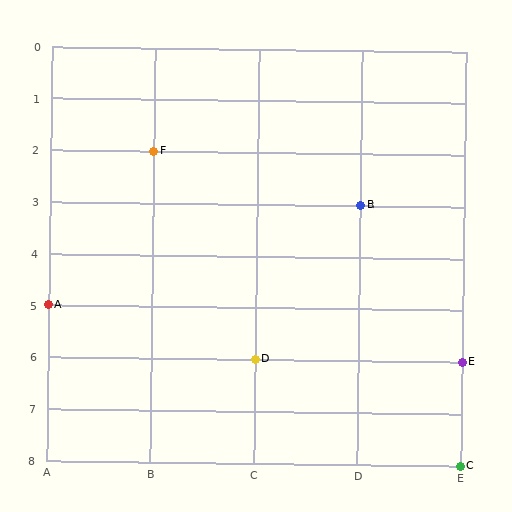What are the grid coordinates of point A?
Point A is at grid coordinates (A, 5).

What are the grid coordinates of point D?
Point D is at grid coordinates (C, 6).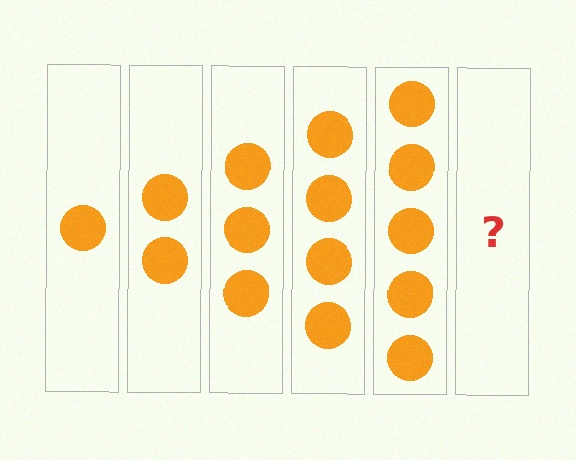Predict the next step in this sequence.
The next step is 6 circles.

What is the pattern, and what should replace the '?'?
The pattern is that each step adds one more circle. The '?' should be 6 circles.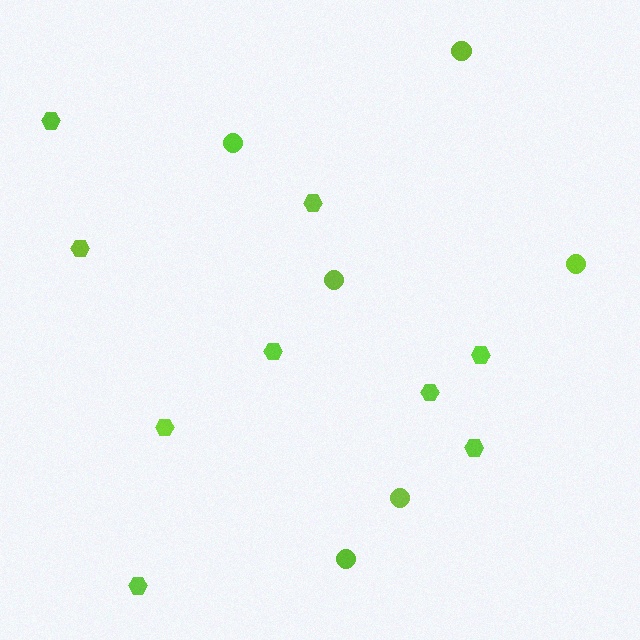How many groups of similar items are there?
There are 2 groups: one group of circles (6) and one group of hexagons (9).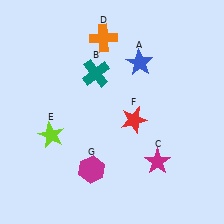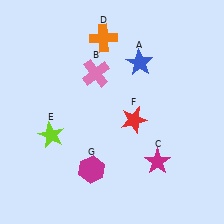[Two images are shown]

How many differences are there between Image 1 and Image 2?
There is 1 difference between the two images.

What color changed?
The cross (B) changed from teal in Image 1 to pink in Image 2.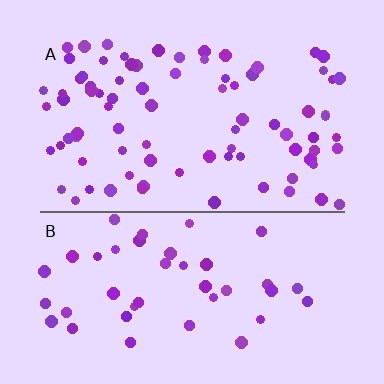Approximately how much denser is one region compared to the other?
Approximately 2.0× — region A over region B.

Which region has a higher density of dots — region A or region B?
A (the top).